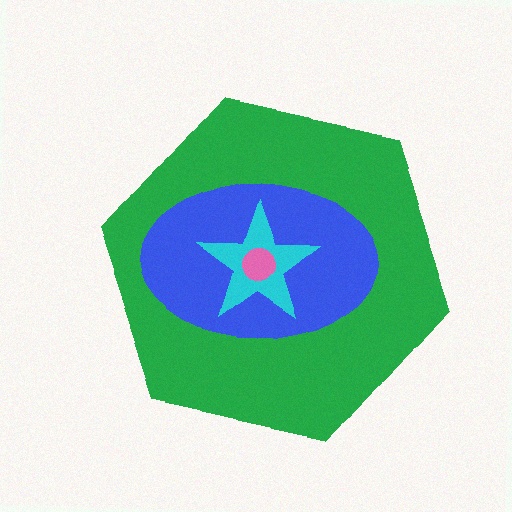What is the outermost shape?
The green hexagon.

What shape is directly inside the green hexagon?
The blue ellipse.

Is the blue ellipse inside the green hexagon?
Yes.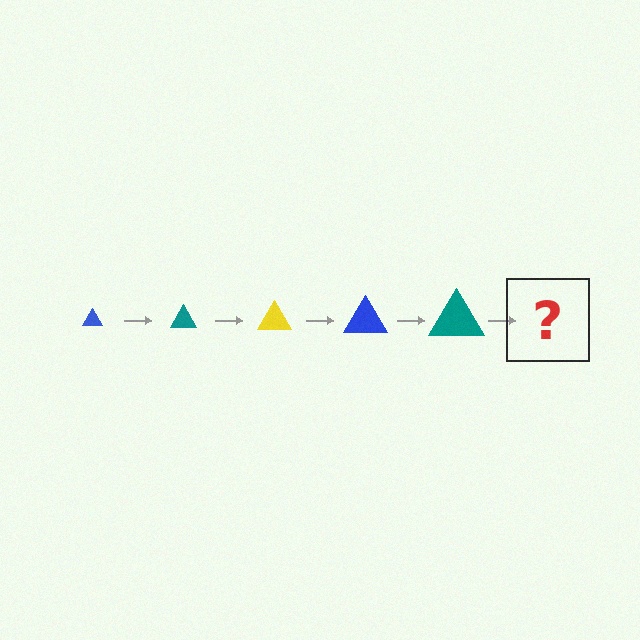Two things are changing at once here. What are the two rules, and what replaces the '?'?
The two rules are that the triangle grows larger each step and the color cycles through blue, teal, and yellow. The '?' should be a yellow triangle, larger than the previous one.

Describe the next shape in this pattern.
It should be a yellow triangle, larger than the previous one.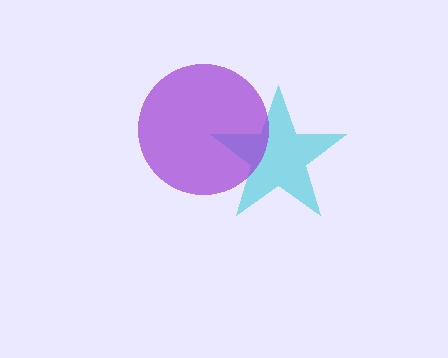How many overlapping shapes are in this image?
There are 2 overlapping shapes in the image.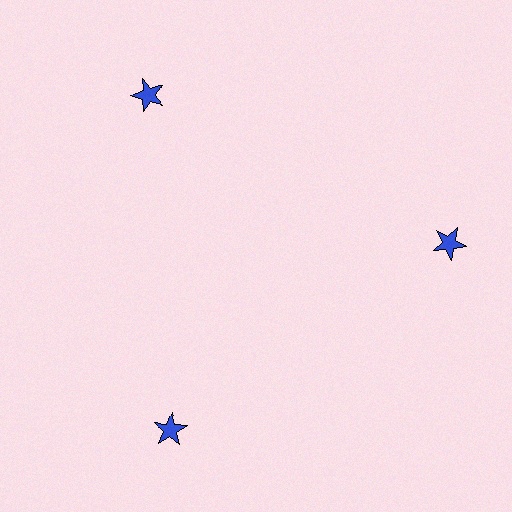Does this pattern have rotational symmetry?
Yes, this pattern has 3-fold rotational symmetry. It looks the same after rotating 120 degrees around the center.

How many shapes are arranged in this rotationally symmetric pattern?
There are 3 shapes, arranged in 3 groups of 1.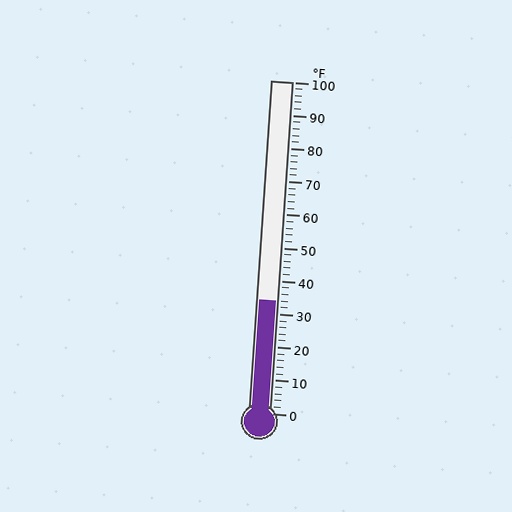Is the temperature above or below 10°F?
The temperature is above 10°F.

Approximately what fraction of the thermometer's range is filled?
The thermometer is filled to approximately 35% of its range.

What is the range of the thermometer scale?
The thermometer scale ranges from 0°F to 100°F.